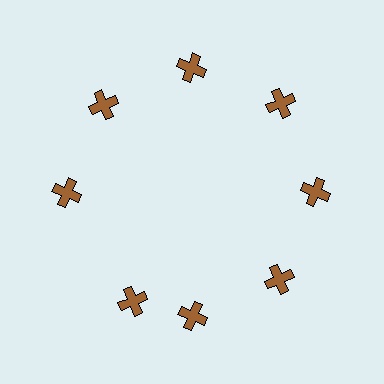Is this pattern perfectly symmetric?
No. The 8 brown crosses are arranged in a ring, but one element near the 8 o'clock position is rotated out of alignment along the ring, breaking the 8-fold rotational symmetry.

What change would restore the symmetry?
The symmetry would be restored by rotating it back into even spacing with its neighbors so that all 8 crosses sit at equal angles and equal distance from the center.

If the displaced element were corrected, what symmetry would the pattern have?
It would have 8-fold rotational symmetry — the pattern would map onto itself every 45 degrees.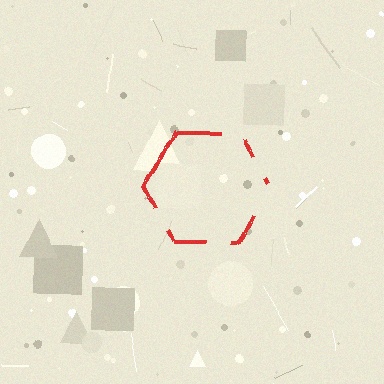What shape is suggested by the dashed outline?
The dashed outline suggests a hexagon.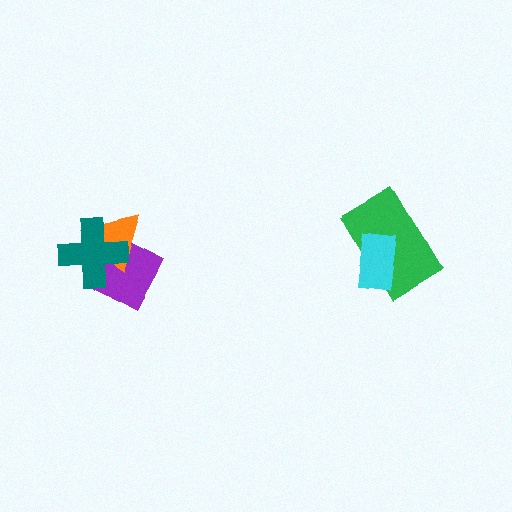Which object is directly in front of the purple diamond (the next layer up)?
The orange triangle is directly in front of the purple diamond.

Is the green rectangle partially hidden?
Yes, it is partially covered by another shape.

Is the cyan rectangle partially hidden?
No, no other shape covers it.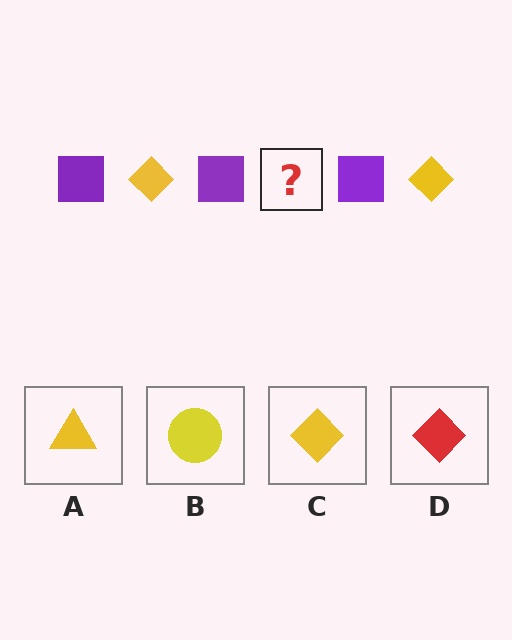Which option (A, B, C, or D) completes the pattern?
C.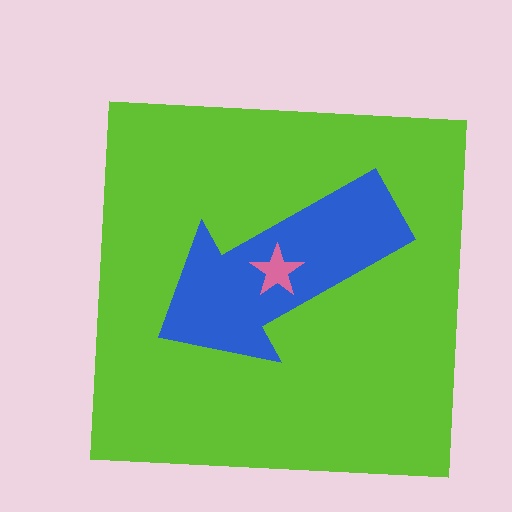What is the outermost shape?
The lime square.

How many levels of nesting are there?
3.